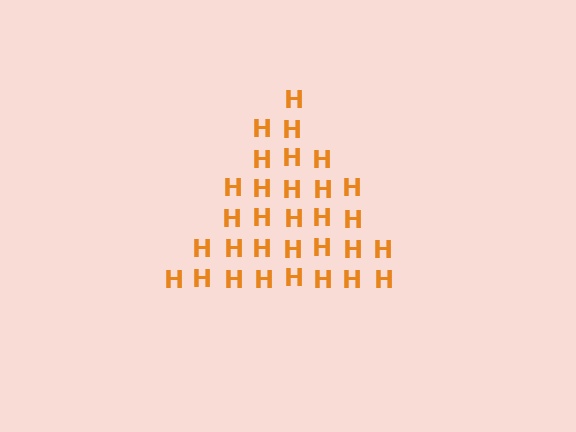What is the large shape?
The large shape is a triangle.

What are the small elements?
The small elements are letter H's.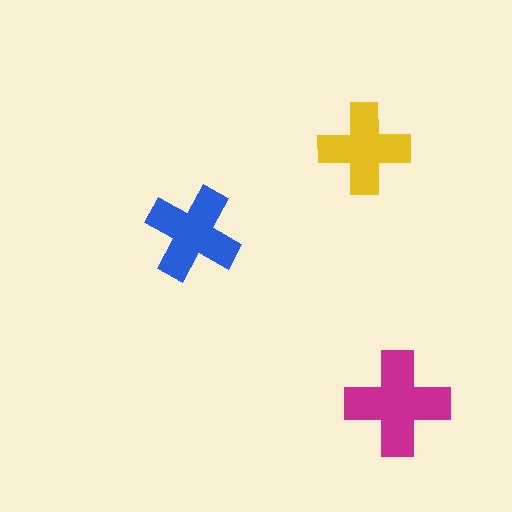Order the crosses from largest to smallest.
the magenta one, the blue one, the yellow one.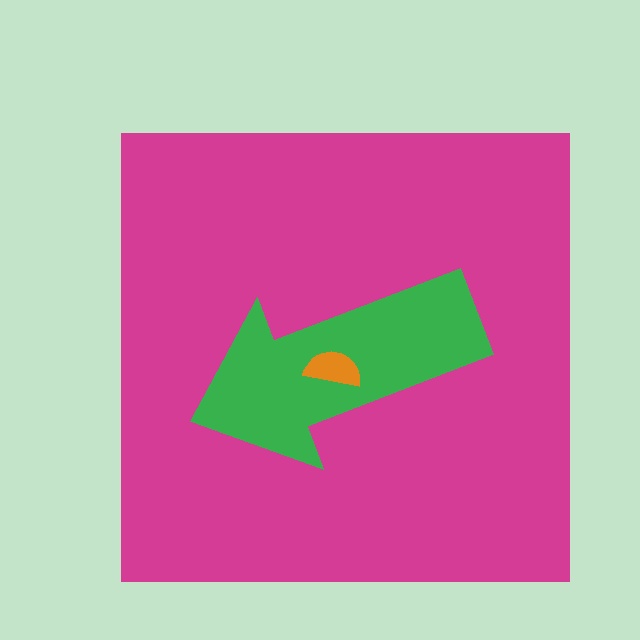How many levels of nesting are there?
3.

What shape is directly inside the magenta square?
The green arrow.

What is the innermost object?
The orange semicircle.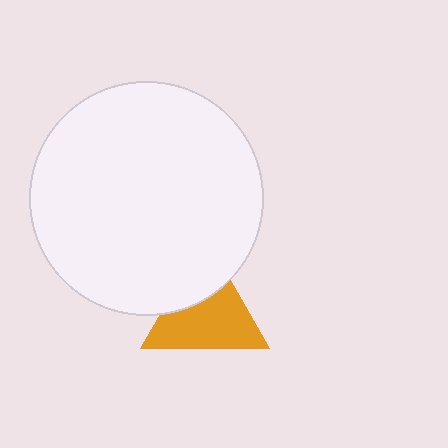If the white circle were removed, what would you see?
You would see the complete orange triangle.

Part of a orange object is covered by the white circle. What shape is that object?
It is a triangle.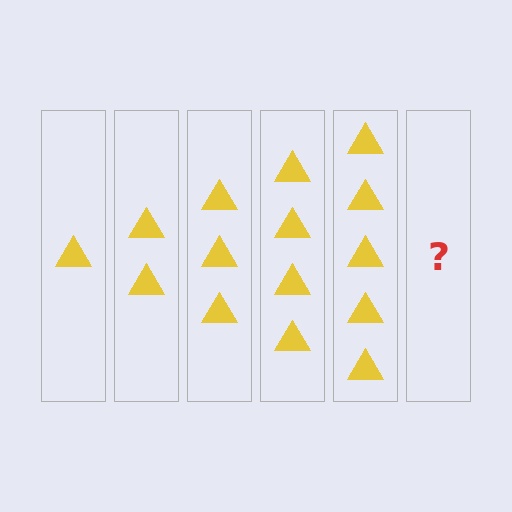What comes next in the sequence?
The next element should be 6 triangles.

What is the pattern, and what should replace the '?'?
The pattern is that each step adds one more triangle. The '?' should be 6 triangles.